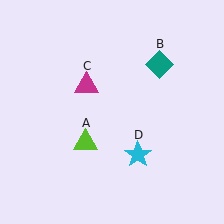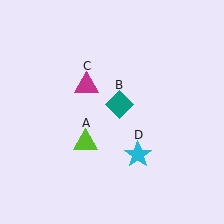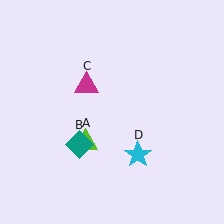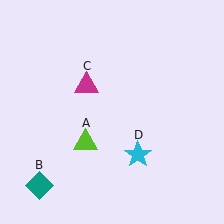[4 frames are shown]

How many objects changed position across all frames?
1 object changed position: teal diamond (object B).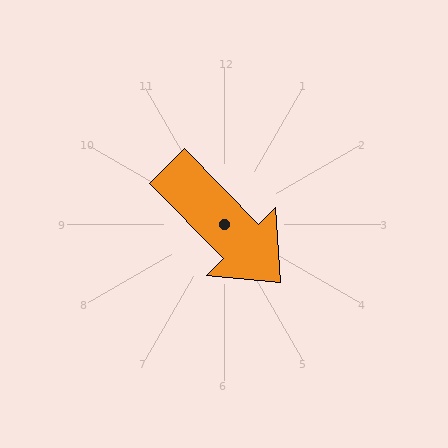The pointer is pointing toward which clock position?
Roughly 5 o'clock.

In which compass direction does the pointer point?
Southeast.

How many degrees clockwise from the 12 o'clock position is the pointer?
Approximately 136 degrees.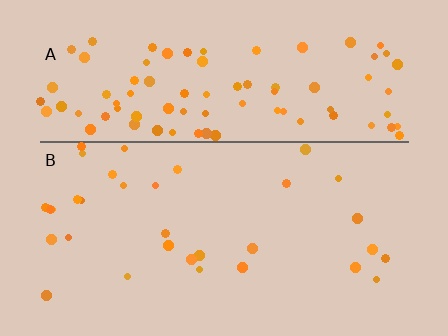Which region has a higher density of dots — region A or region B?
A (the top).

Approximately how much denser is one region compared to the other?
Approximately 3.0× — region A over region B.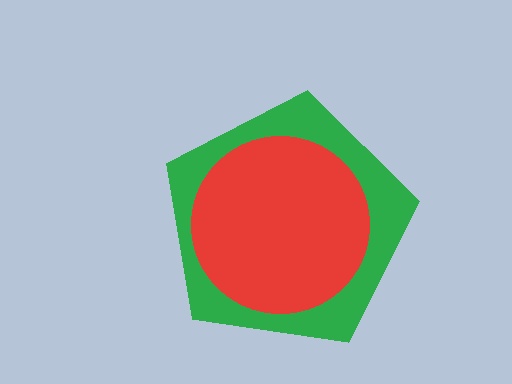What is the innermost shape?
The red circle.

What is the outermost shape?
The green pentagon.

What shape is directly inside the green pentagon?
The red circle.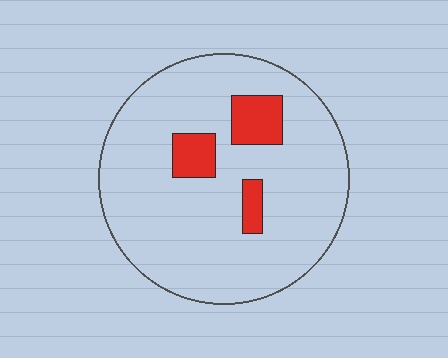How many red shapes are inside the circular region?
3.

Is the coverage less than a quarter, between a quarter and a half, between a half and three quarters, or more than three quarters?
Less than a quarter.